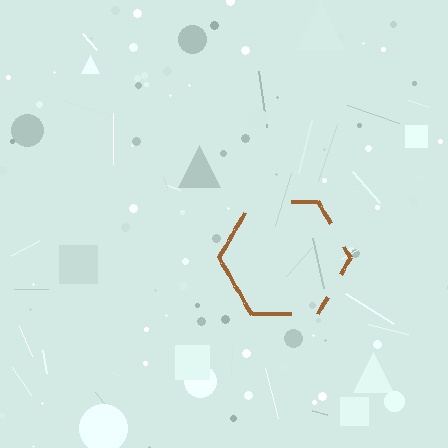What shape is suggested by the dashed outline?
The dashed outline suggests a hexagon.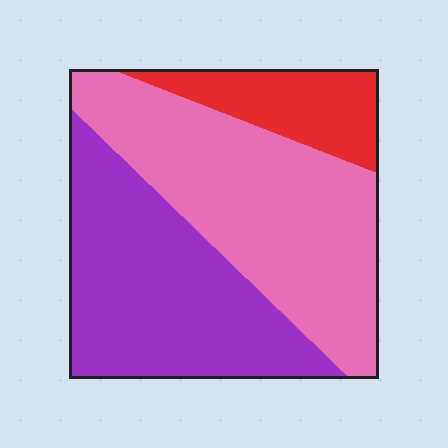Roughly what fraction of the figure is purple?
Purple covers 40% of the figure.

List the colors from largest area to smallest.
From largest to smallest: pink, purple, red.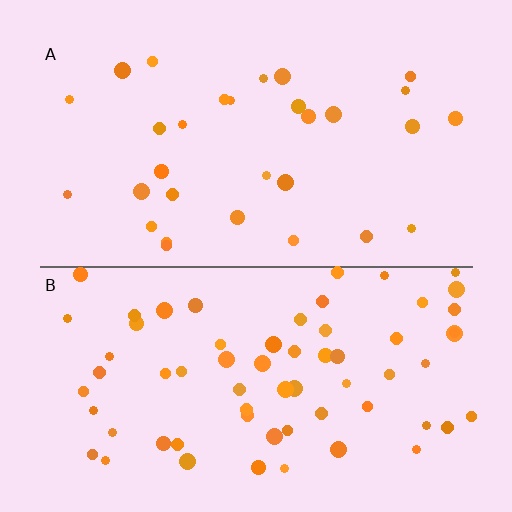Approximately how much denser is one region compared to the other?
Approximately 2.1× — region B over region A.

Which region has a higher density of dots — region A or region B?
B (the bottom).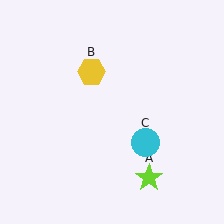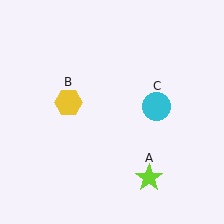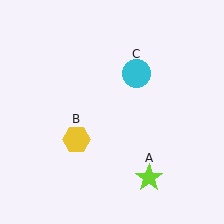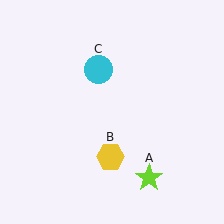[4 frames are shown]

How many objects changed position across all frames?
2 objects changed position: yellow hexagon (object B), cyan circle (object C).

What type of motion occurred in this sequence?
The yellow hexagon (object B), cyan circle (object C) rotated counterclockwise around the center of the scene.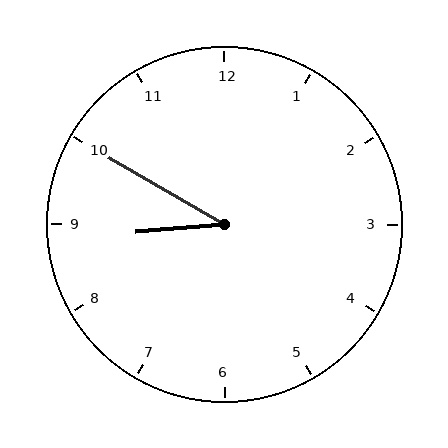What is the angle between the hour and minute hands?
Approximately 35 degrees.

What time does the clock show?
8:50.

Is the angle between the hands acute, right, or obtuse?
It is acute.